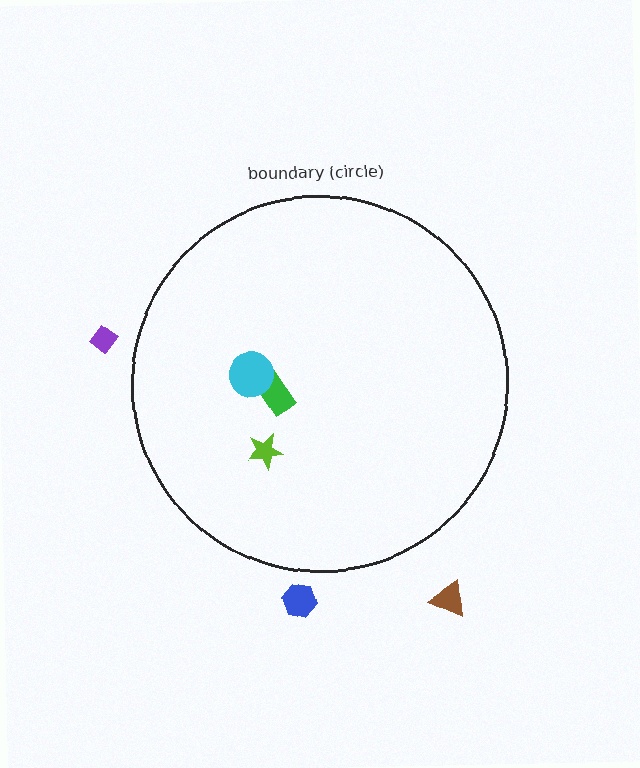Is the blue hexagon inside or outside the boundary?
Outside.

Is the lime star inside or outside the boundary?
Inside.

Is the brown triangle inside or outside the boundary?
Outside.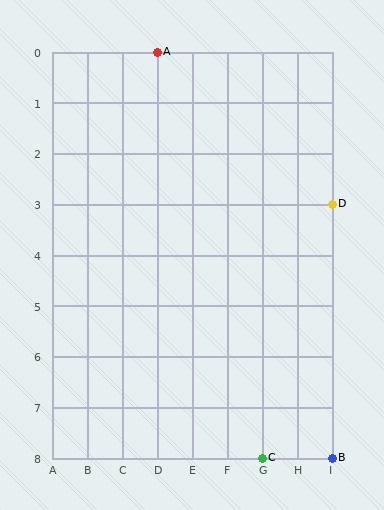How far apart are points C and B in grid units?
Points C and B are 2 columns apart.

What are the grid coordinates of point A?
Point A is at grid coordinates (D, 0).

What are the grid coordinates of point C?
Point C is at grid coordinates (G, 8).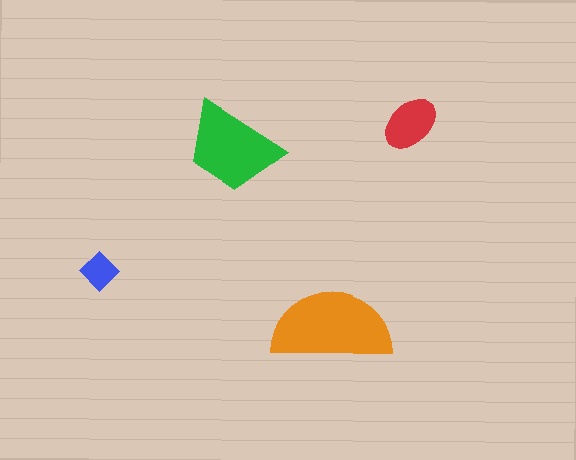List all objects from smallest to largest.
The blue diamond, the red ellipse, the green trapezoid, the orange semicircle.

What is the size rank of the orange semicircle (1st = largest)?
1st.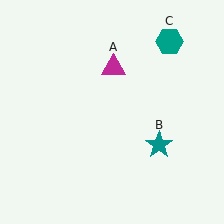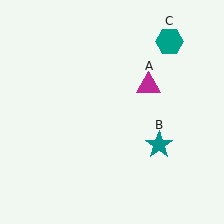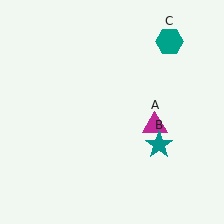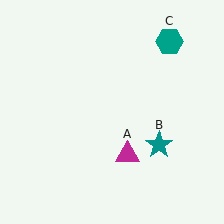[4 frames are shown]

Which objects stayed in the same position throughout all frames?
Teal star (object B) and teal hexagon (object C) remained stationary.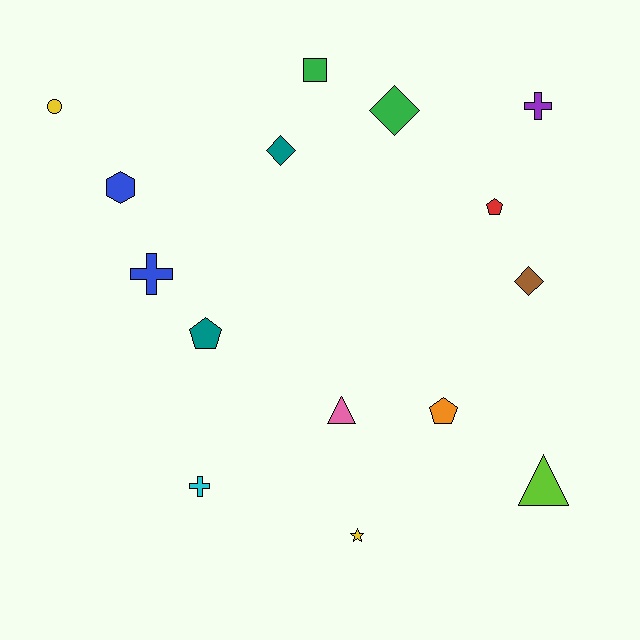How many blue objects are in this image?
There are 2 blue objects.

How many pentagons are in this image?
There are 3 pentagons.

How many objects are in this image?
There are 15 objects.